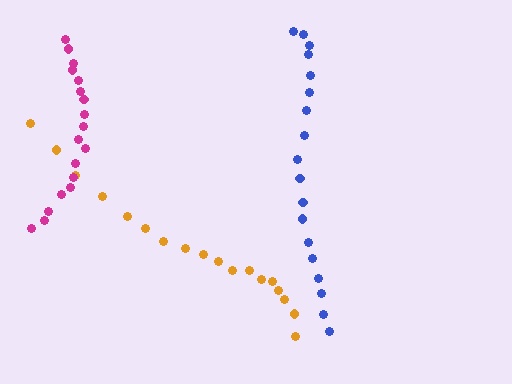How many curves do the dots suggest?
There are 3 distinct paths.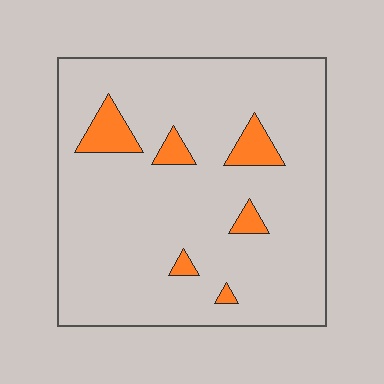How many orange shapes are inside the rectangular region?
6.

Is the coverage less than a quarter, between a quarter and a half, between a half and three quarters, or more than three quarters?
Less than a quarter.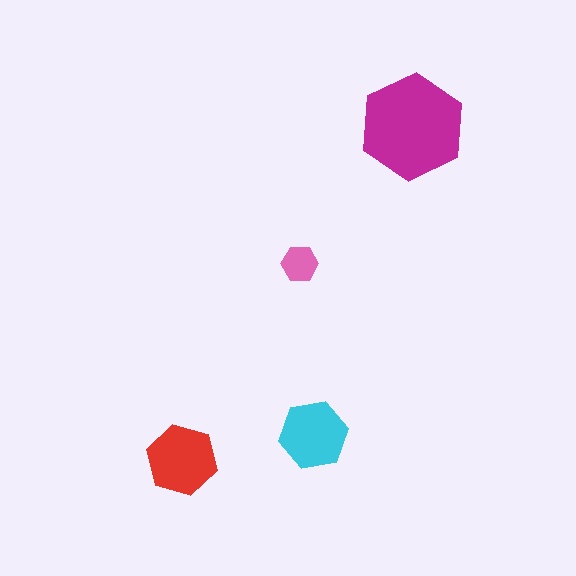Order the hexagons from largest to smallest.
the magenta one, the red one, the cyan one, the pink one.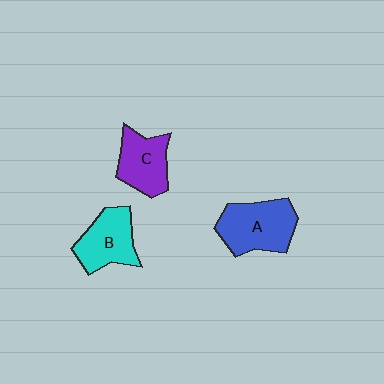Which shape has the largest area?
Shape A (blue).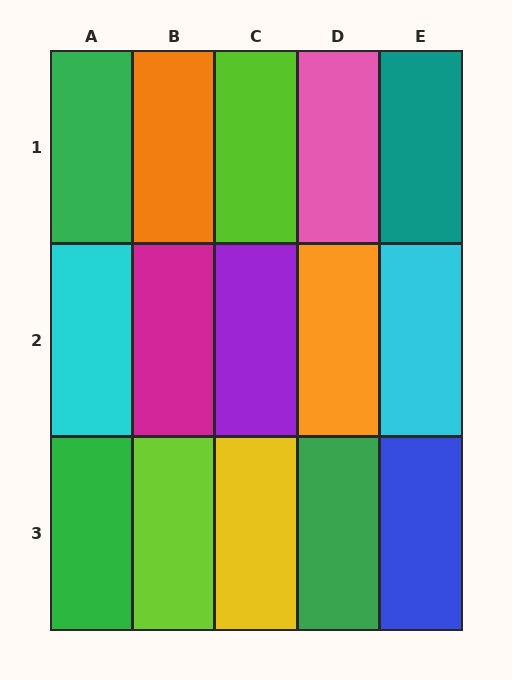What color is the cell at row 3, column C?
Yellow.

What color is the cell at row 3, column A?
Green.